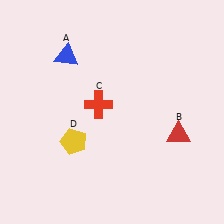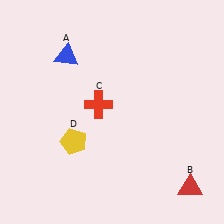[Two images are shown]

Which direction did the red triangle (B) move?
The red triangle (B) moved down.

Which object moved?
The red triangle (B) moved down.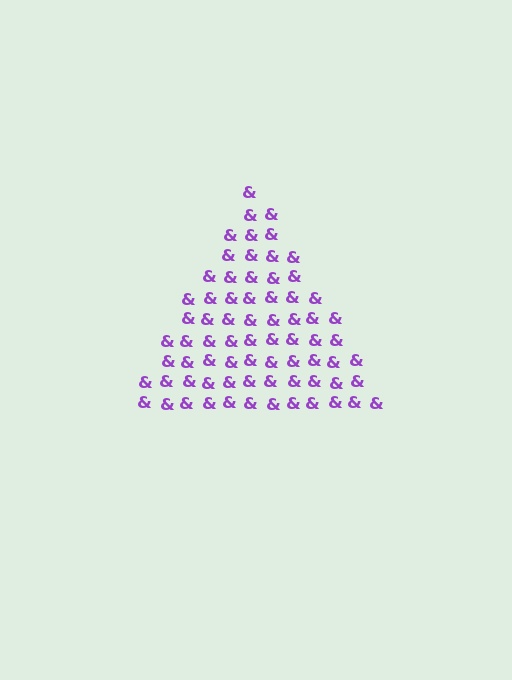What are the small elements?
The small elements are ampersands.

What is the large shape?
The large shape is a triangle.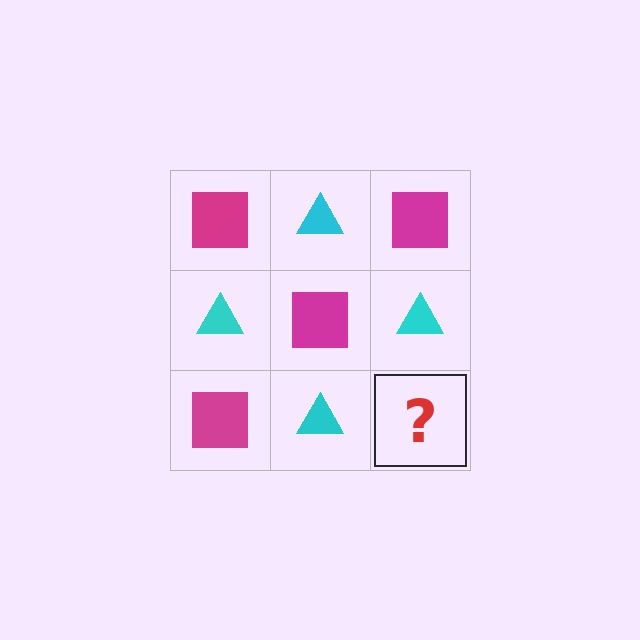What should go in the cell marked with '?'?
The missing cell should contain a magenta square.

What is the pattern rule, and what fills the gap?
The rule is that it alternates magenta square and cyan triangle in a checkerboard pattern. The gap should be filled with a magenta square.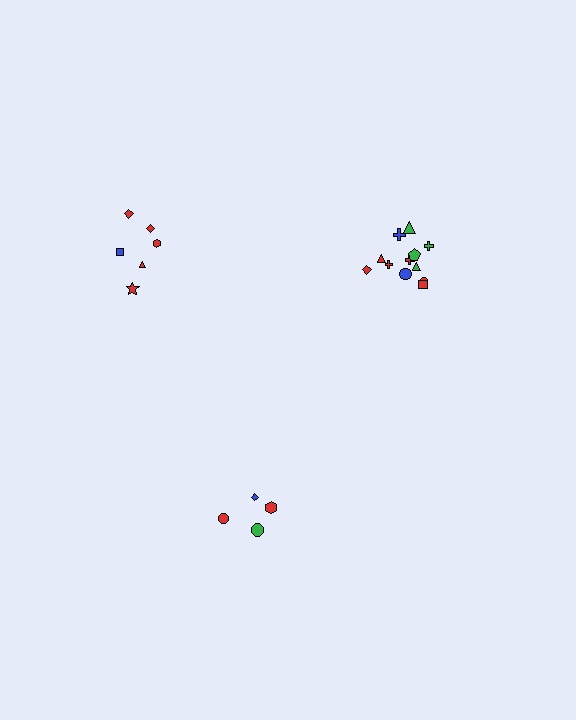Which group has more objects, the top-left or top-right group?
The top-right group.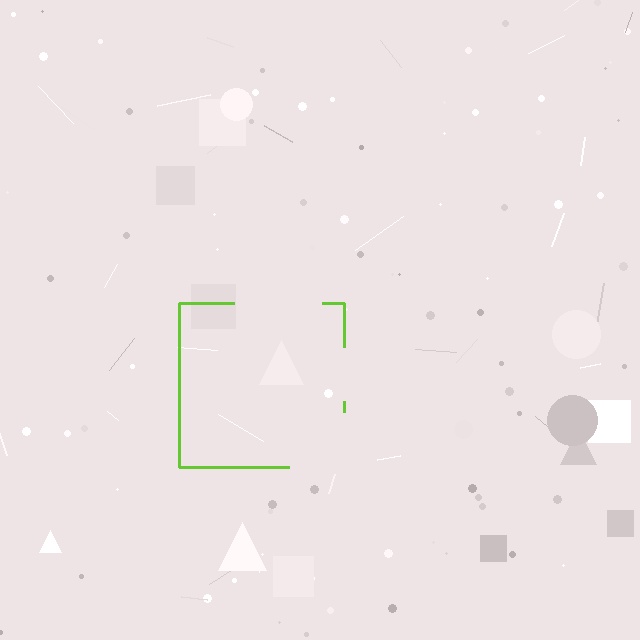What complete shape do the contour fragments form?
The contour fragments form a square.